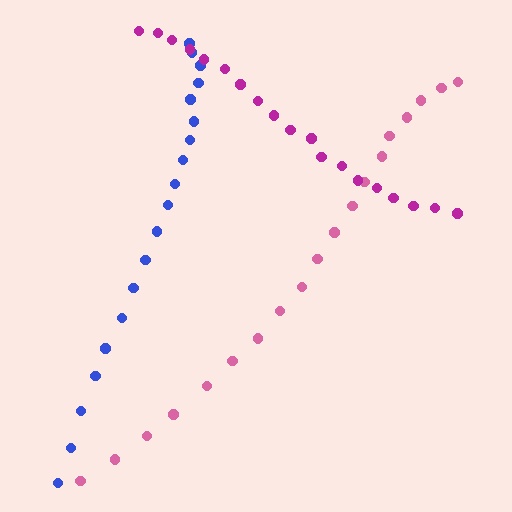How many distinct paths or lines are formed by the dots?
There are 3 distinct paths.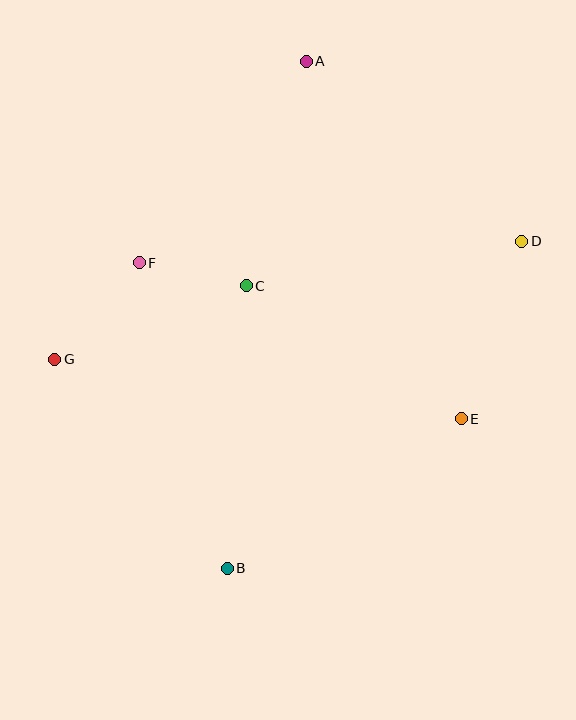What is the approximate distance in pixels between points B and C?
The distance between B and C is approximately 283 pixels.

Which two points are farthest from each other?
Points A and B are farthest from each other.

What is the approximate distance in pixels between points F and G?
The distance between F and G is approximately 128 pixels.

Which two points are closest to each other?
Points C and F are closest to each other.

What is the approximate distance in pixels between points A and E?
The distance between A and E is approximately 390 pixels.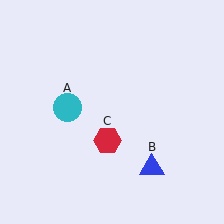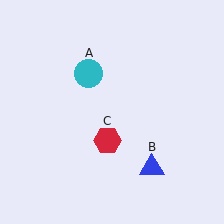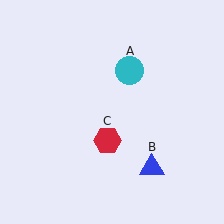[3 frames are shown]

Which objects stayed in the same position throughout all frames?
Blue triangle (object B) and red hexagon (object C) remained stationary.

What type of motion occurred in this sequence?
The cyan circle (object A) rotated clockwise around the center of the scene.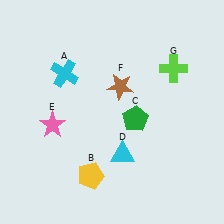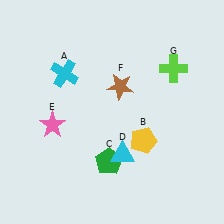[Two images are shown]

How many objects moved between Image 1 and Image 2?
2 objects moved between the two images.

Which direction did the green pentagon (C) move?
The green pentagon (C) moved down.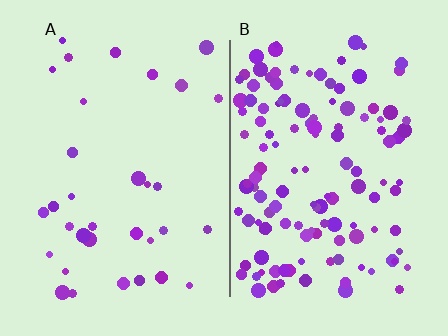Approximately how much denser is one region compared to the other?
Approximately 3.8× — region B over region A.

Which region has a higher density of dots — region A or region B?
B (the right).